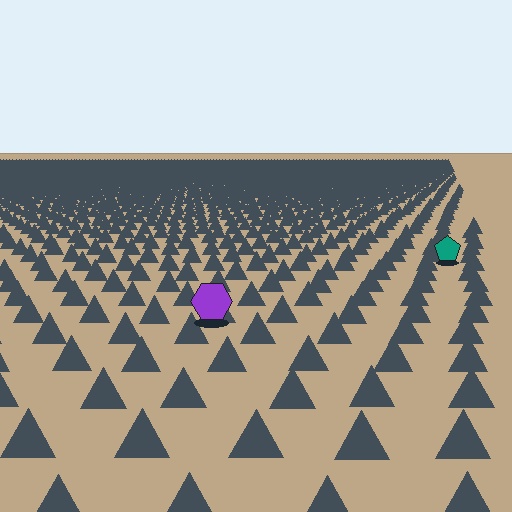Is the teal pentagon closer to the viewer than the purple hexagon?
No. The purple hexagon is closer — you can tell from the texture gradient: the ground texture is coarser near it.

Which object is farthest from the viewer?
The teal pentagon is farthest from the viewer. It appears smaller and the ground texture around it is denser.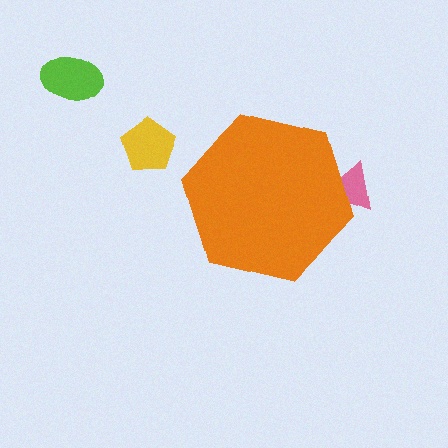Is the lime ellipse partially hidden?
No, the lime ellipse is fully visible.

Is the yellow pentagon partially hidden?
No, the yellow pentagon is fully visible.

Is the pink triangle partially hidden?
Yes, the pink triangle is partially hidden behind the orange hexagon.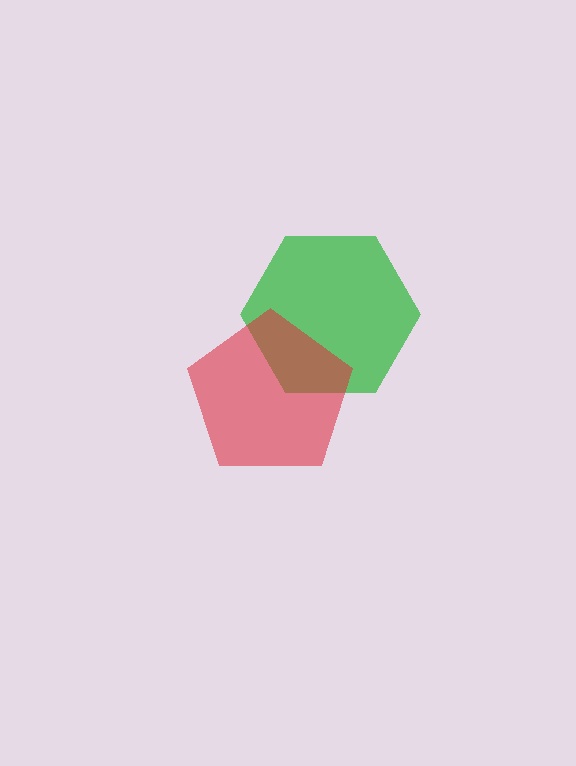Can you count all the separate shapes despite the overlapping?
Yes, there are 2 separate shapes.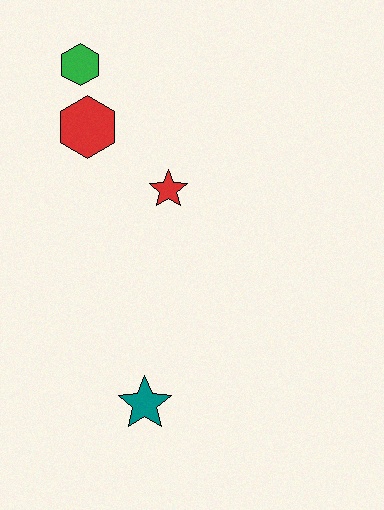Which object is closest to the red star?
The red hexagon is closest to the red star.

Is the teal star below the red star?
Yes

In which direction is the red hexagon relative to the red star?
The red hexagon is to the left of the red star.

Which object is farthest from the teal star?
The green hexagon is farthest from the teal star.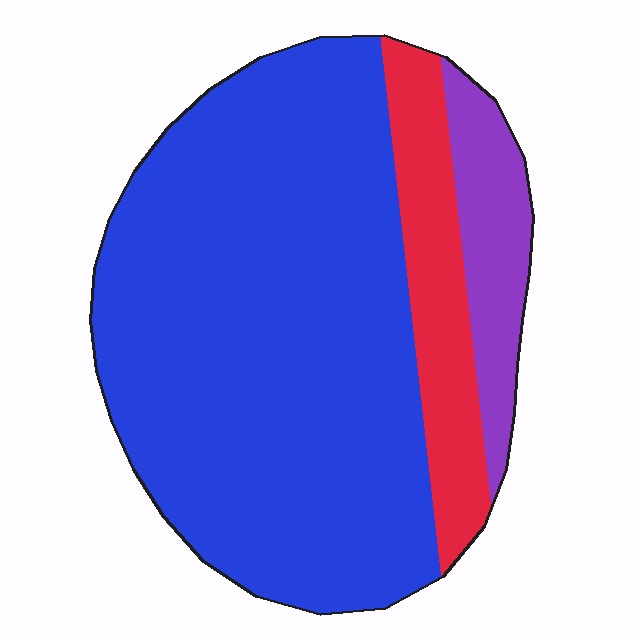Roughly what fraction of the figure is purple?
Purple covers about 10% of the figure.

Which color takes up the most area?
Blue, at roughly 75%.